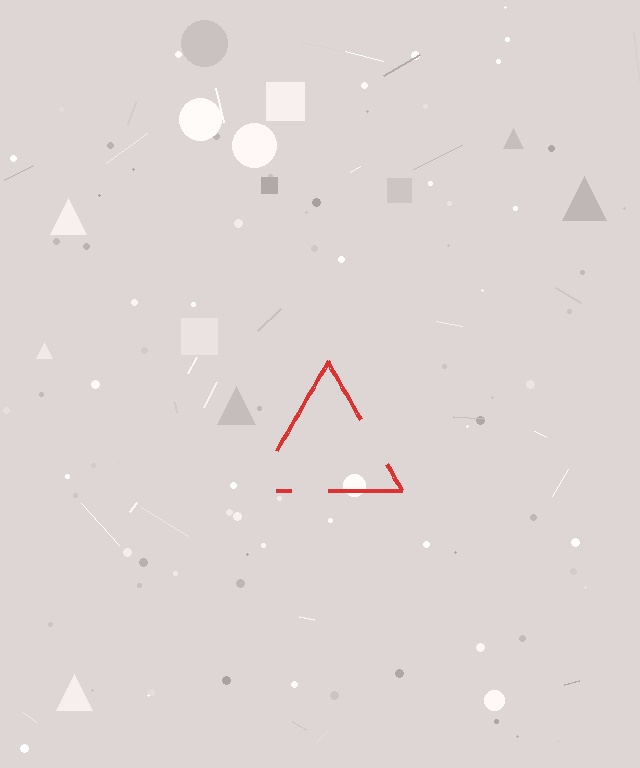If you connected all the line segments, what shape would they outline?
They would outline a triangle.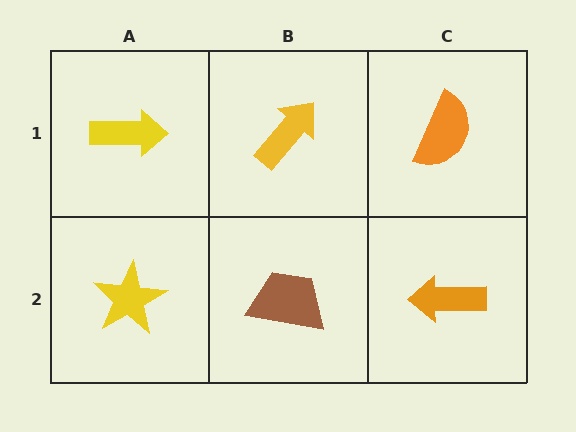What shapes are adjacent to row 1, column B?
A brown trapezoid (row 2, column B), a yellow arrow (row 1, column A), an orange semicircle (row 1, column C).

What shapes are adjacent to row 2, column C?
An orange semicircle (row 1, column C), a brown trapezoid (row 2, column B).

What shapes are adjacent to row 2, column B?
A yellow arrow (row 1, column B), a yellow star (row 2, column A), an orange arrow (row 2, column C).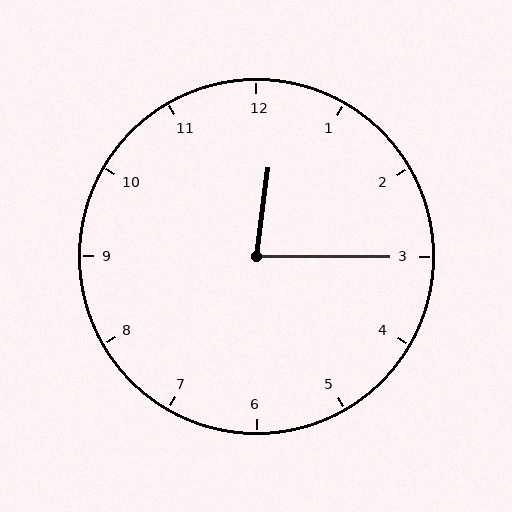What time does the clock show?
12:15.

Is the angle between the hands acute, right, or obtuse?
It is acute.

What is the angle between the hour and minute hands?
Approximately 82 degrees.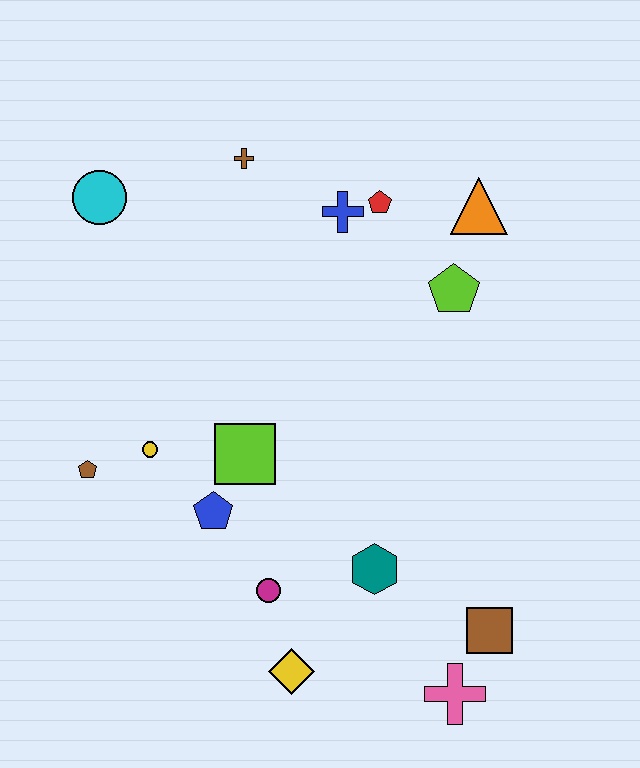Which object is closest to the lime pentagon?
The orange triangle is closest to the lime pentagon.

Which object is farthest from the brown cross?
The pink cross is farthest from the brown cross.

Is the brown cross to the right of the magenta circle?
No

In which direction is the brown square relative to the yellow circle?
The brown square is to the right of the yellow circle.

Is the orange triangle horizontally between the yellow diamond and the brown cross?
No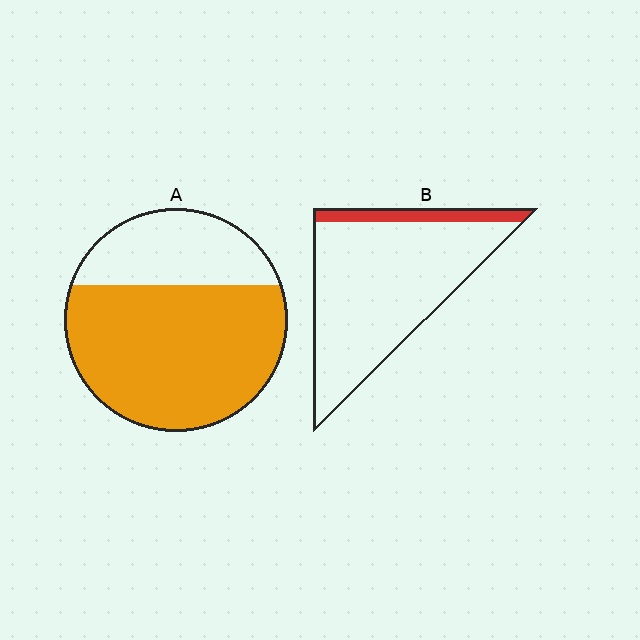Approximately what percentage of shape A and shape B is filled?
A is approximately 70% and B is approximately 10%.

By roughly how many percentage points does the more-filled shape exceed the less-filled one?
By roughly 55 percentage points (A over B).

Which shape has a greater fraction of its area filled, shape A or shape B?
Shape A.